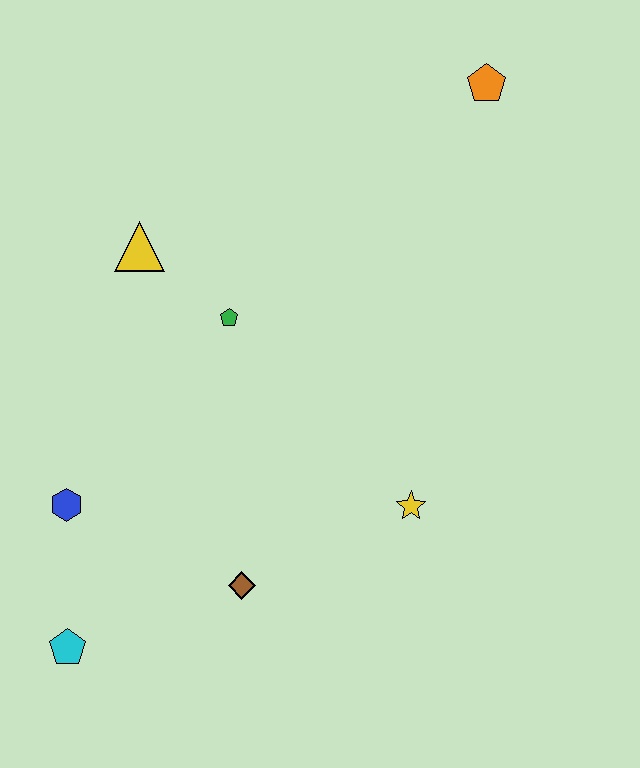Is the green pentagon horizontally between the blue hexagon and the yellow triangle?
No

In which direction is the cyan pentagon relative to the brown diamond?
The cyan pentagon is to the left of the brown diamond.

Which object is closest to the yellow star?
The brown diamond is closest to the yellow star.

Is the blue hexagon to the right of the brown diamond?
No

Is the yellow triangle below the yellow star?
No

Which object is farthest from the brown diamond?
The orange pentagon is farthest from the brown diamond.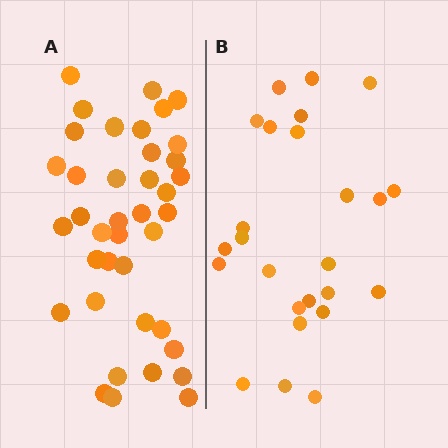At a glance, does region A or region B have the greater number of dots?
Region A (the left region) has more dots.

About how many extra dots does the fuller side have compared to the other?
Region A has approximately 15 more dots than region B.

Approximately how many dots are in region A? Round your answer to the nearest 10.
About 40 dots. (The exact count is 39, which rounds to 40.)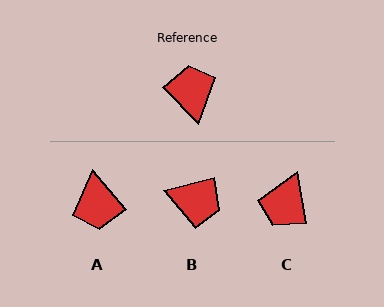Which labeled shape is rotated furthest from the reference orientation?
A, about 176 degrees away.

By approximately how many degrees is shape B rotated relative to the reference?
Approximately 120 degrees clockwise.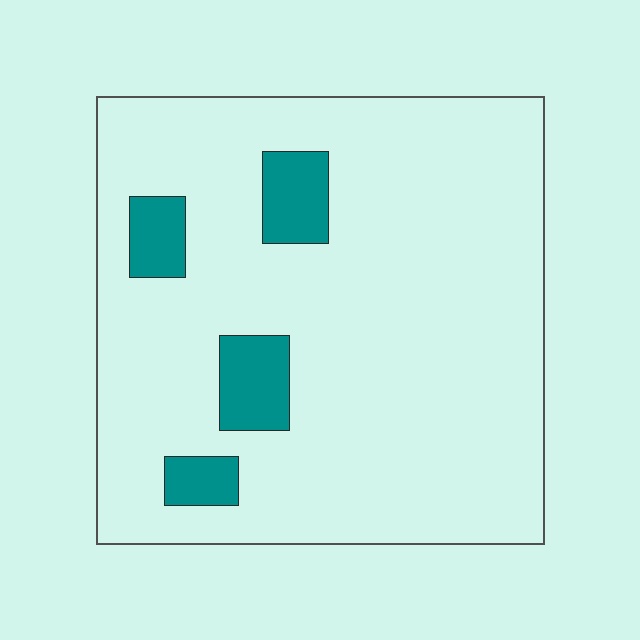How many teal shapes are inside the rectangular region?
4.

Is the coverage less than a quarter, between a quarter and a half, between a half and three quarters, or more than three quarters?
Less than a quarter.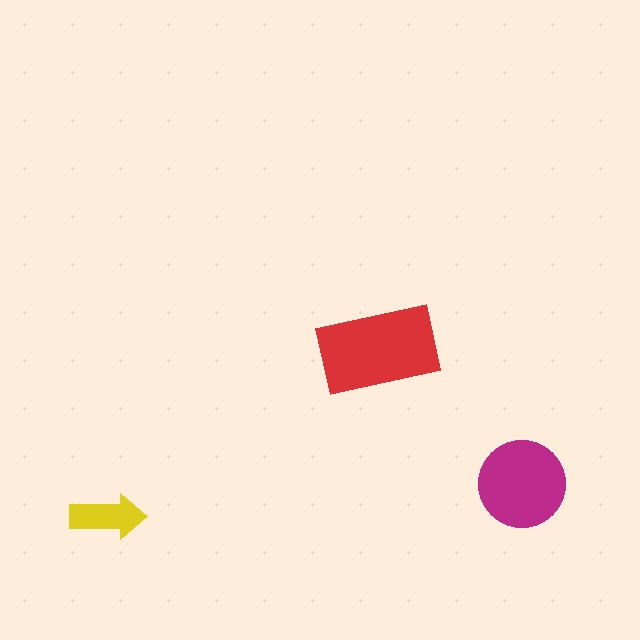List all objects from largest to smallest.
The red rectangle, the magenta circle, the yellow arrow.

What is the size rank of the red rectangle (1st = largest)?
1st.